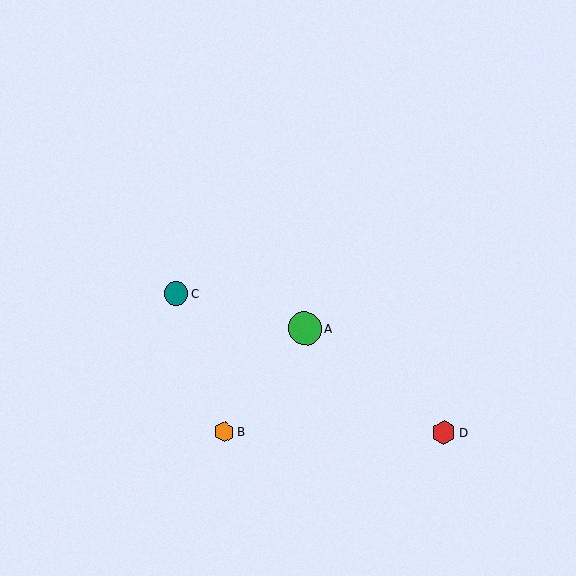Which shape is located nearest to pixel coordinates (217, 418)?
The orange hexagon (labeled B) at (224, 432) is nearest to that location.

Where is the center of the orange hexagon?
The center of the orange hexagon is at (224, 432).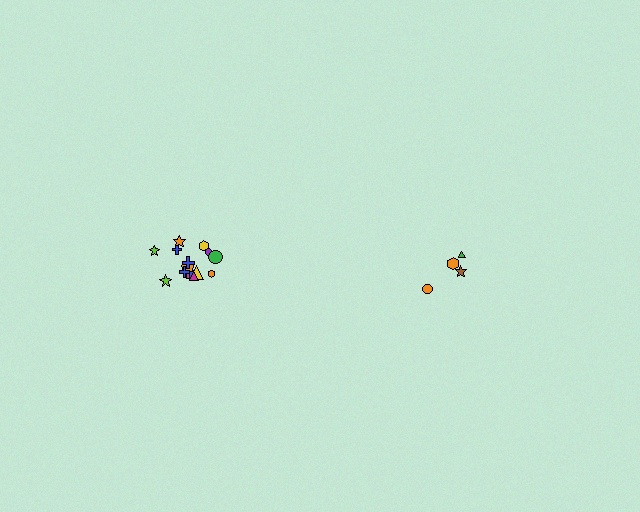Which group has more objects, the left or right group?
The left group.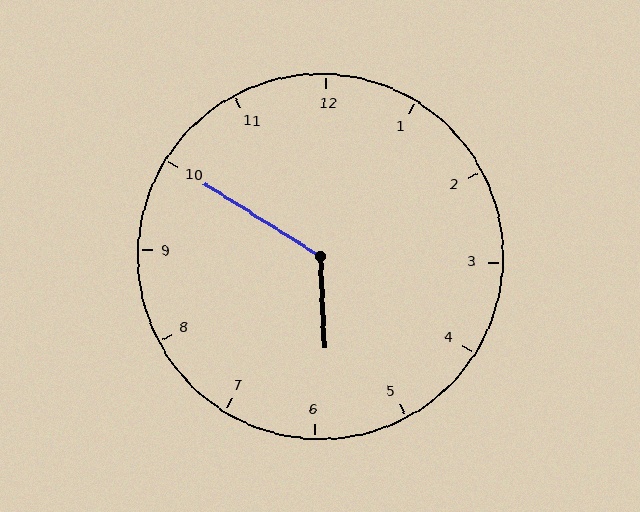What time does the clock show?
5:50.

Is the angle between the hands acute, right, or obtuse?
It is obtuse.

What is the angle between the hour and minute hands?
Approximately 125 degrees.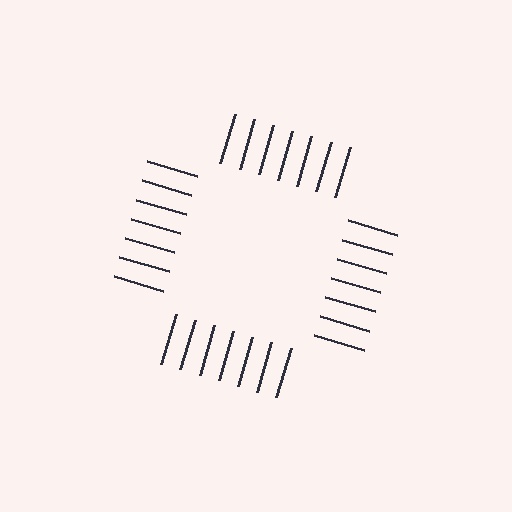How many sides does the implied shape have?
4 sides — the line-ends trace a square.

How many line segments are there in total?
28 — 7 along each of the 4 edges.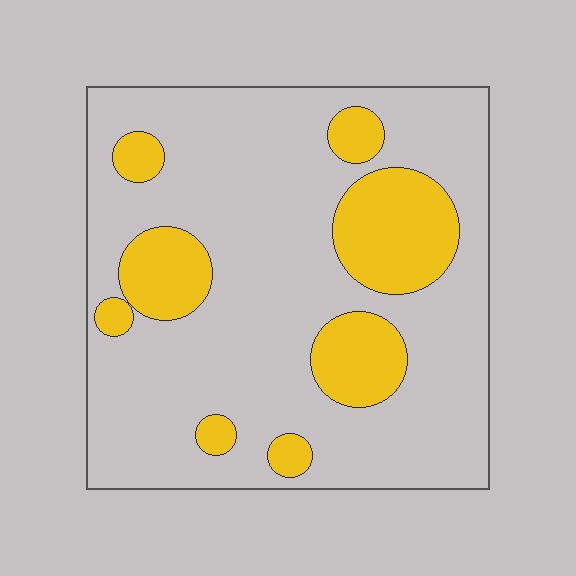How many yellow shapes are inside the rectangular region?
8.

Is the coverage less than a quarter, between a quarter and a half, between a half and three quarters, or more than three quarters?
Less than a quarter.